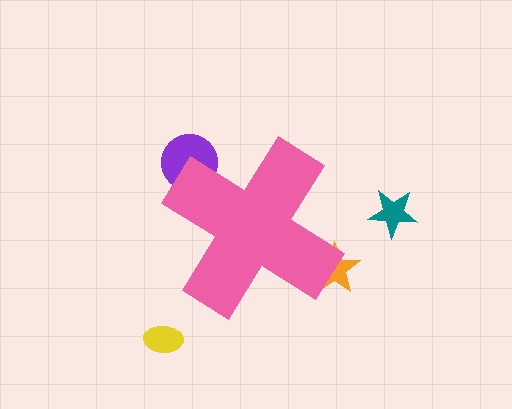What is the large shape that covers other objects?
A pink cross.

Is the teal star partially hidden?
No, the teal star is fully visible.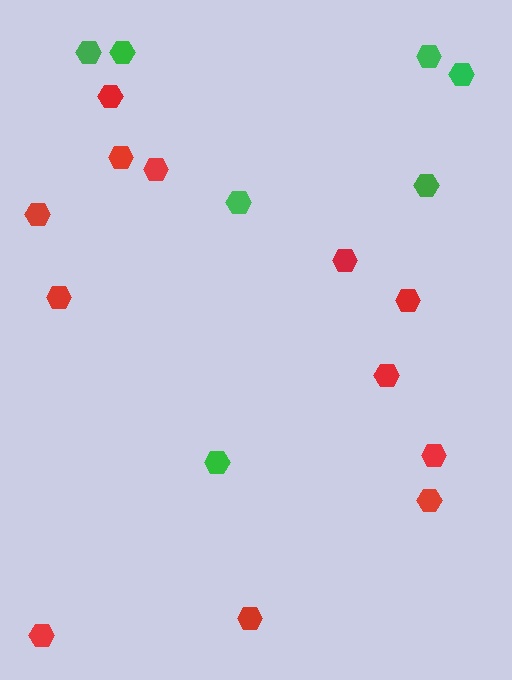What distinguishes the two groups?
There are 2 groups: one group of red hexagons (12) and one group of green hexagons (7).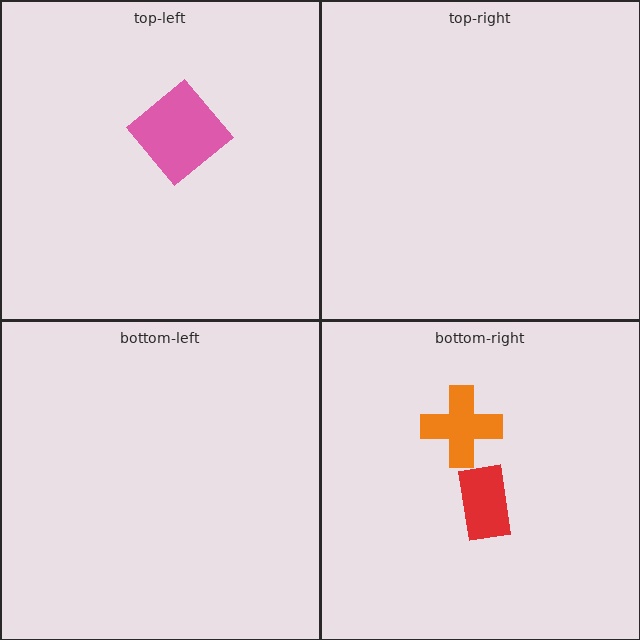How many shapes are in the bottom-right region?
2.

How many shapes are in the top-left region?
1.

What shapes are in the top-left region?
The pink diamond.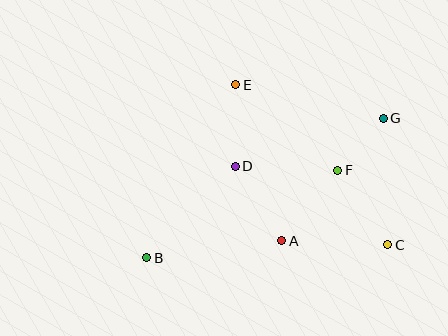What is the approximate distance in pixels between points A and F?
The distance between A and F is approximately 90 pixels.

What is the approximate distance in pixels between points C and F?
The distance between C and F is approximately 90 pixels.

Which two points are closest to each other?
Points F and G are closest to each other.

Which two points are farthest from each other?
Points B and G are farthest from each other.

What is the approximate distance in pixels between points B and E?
The distance between B and E is approximately 194 pixels.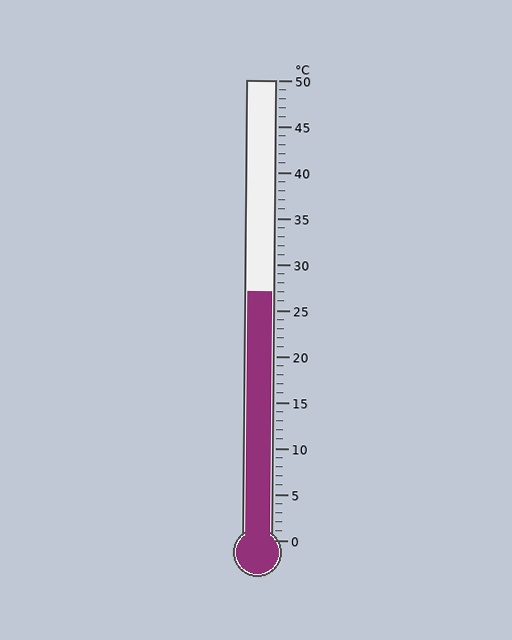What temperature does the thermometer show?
The thermometer shows approximately 27°C.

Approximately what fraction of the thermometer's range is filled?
The thermometer is filled to approximately 55% of its range.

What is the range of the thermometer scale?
The thermometer scale ranges from 0°C to 50°C.